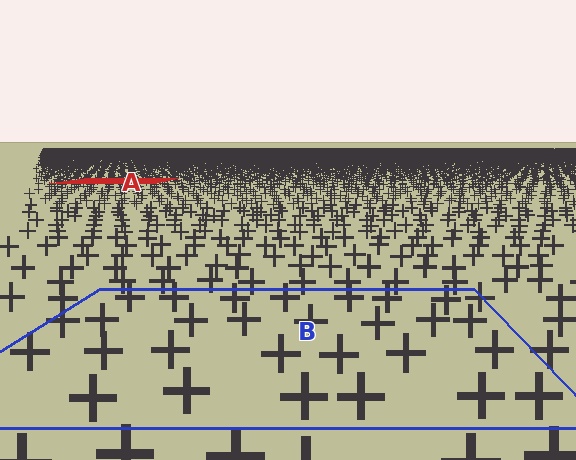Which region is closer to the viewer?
Region B is closer. The texture elements there are larger and more spread out.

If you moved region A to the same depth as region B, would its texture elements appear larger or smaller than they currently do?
They would appear larger. At a closer depth, the same texture elements are projected at a bigger on-screen size.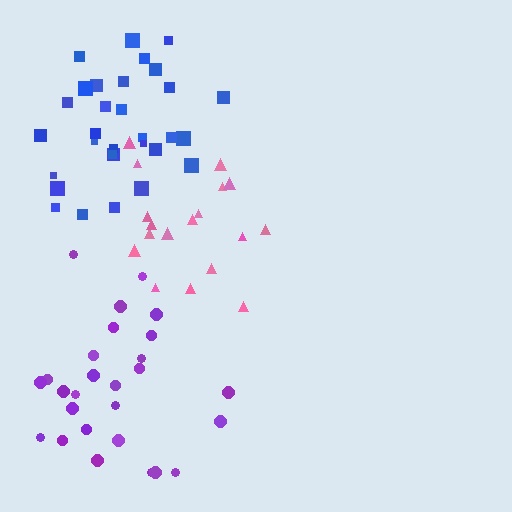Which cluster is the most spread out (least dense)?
Pink.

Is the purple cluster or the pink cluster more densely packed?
Purple.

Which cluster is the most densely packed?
Purple.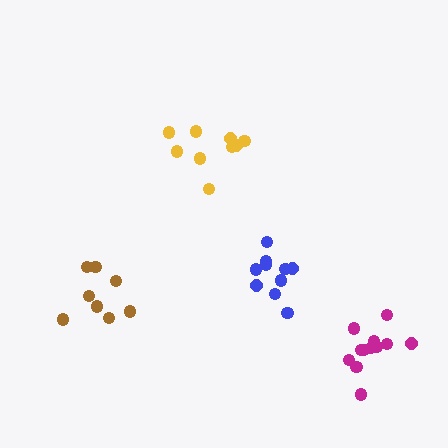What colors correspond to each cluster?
The clusters are colored: magenta, brown, yellow, blue.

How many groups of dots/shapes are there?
There are 4 groups.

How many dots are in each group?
Group 1: 12 dots, Group 2: 8 dots, Group 3: 9 dots, Group 4: 10 dots (39 total).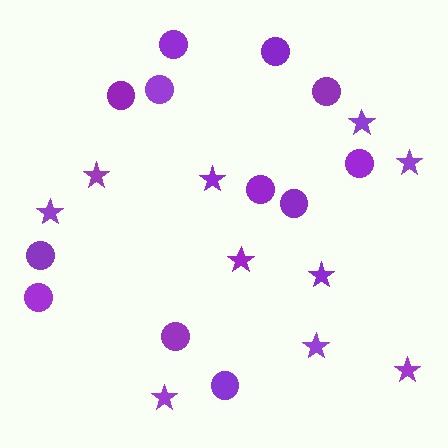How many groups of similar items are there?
There are 2 groups: one group of circles (12) and one group of stars (10).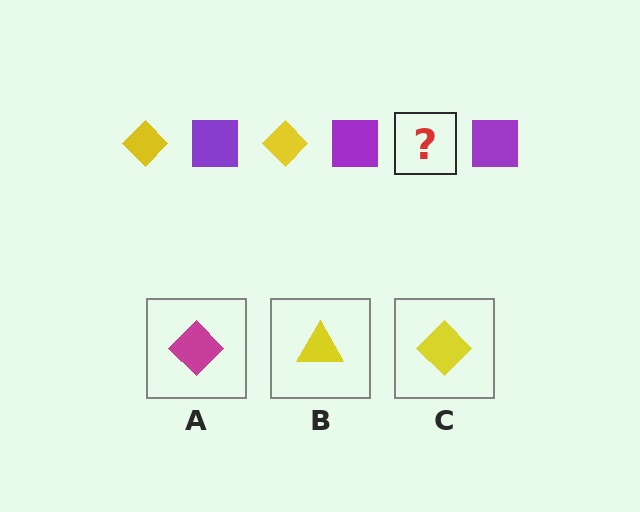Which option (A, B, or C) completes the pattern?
C.